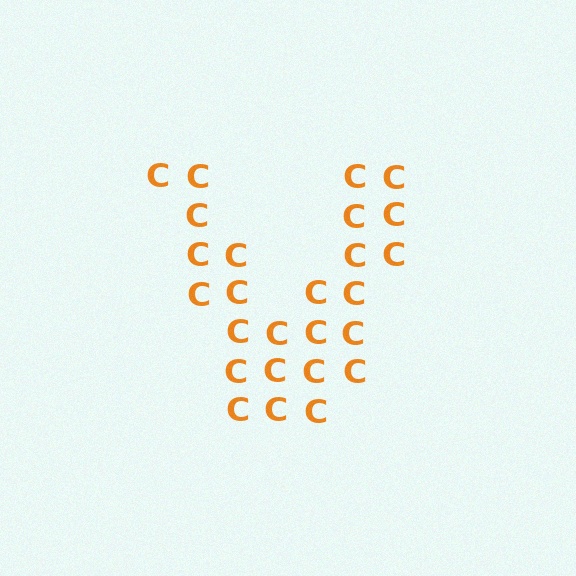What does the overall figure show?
The overall figure shows the letter V.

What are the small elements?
The small elements are letter C's.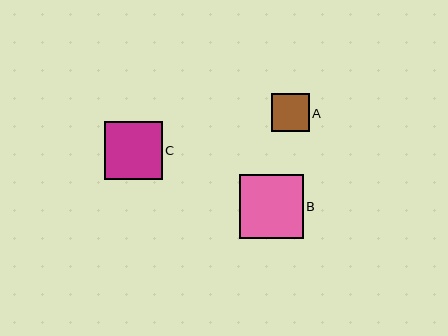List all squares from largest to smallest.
From largest to smallest: B, C, A.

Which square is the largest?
Square B is the largest with a size of approximately 64 pixels.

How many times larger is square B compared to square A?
Square B is approximately 1.7 times the size of square A.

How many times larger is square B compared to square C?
Square B is approximately 1.1 times the size of square C.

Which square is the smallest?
Square A is the smallest with a size of approximately 38 pixels.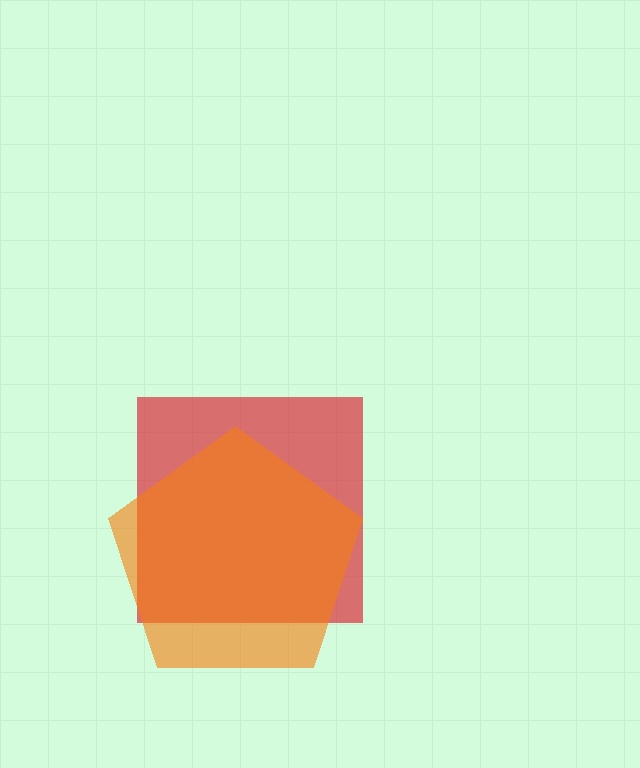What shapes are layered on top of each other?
The layered shapes are: a red square, an orange pentagon.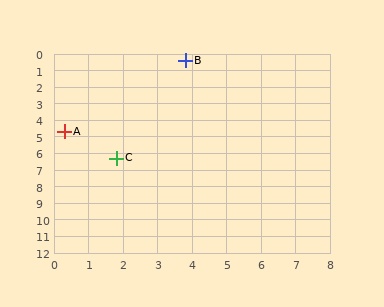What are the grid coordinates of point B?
Point B is at approximately (3.8, 0.4).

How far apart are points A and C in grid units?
Points A and C are about 2.2 grid units apart.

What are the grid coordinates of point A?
Point A is at approximately (0.3, 4.7).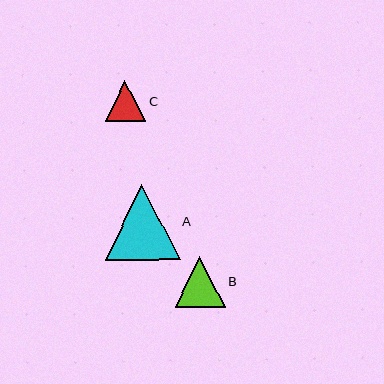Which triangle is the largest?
Triangle A is the largest with a size of approximately 75 pixels.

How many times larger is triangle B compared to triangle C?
Triangle B is approximately 1.2 times the size of triangle C.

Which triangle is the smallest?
Triangle C is the smallest with a size of approximately 41 pixels.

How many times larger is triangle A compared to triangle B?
Triangle A is approximately 1.5 times the size of triangle B.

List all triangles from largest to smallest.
From largest to smallest: A, B, C.